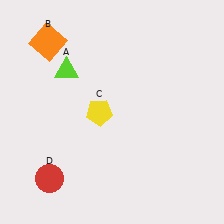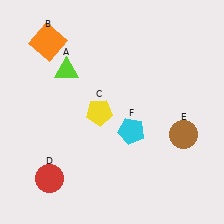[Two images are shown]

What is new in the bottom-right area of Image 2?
A brown circle (E) was added in the bottom-right area of Image 2.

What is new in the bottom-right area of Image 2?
A cyan pentagon (F) was added in the bottom-right area of Image 2.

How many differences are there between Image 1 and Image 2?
There are 2 differences between the two images.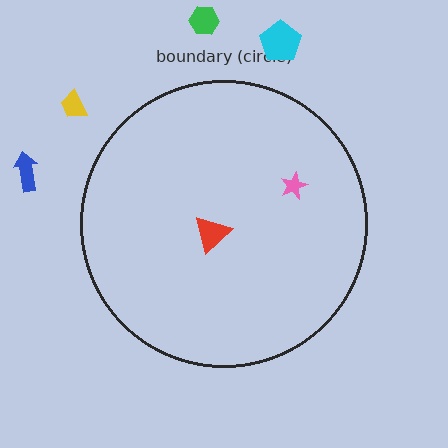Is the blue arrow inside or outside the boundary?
Outside.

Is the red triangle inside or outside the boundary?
Inside.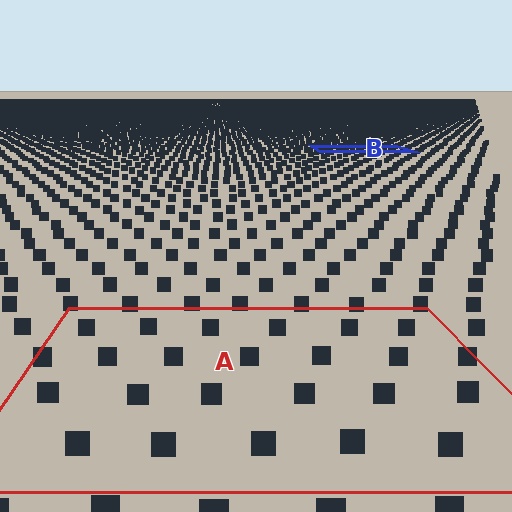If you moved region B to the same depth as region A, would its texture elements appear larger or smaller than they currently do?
They would appear larger. At a closer depth, the same texture elements are projected at a bigger on-screen size.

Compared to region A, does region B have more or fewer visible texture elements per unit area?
Region B has more texture elements per unit area — they are packed more densely because it is farther away.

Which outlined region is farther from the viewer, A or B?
Region B is farther from the viewer — the texture elements inside it appear smaller and more densely packed.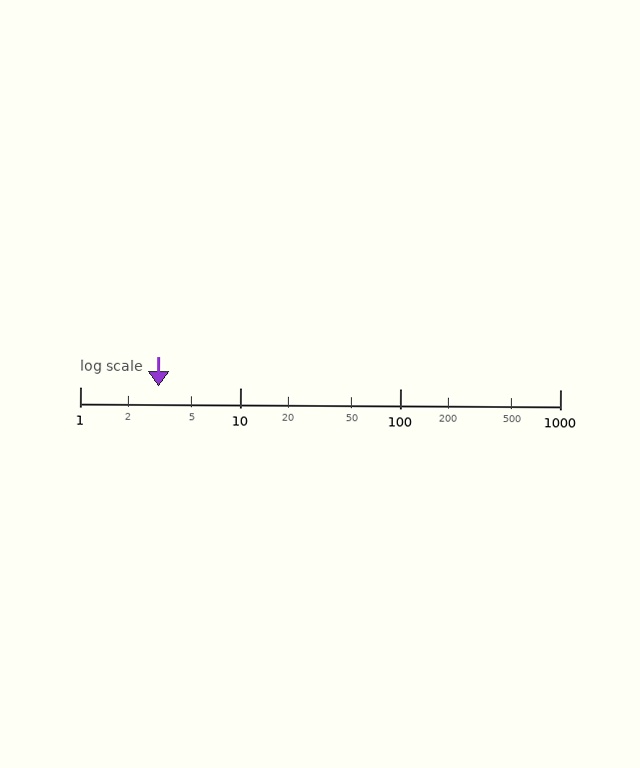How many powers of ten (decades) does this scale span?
The scale spans 3 decades, from 1 to 1000.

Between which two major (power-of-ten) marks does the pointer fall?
The pointer is between 1 and 10.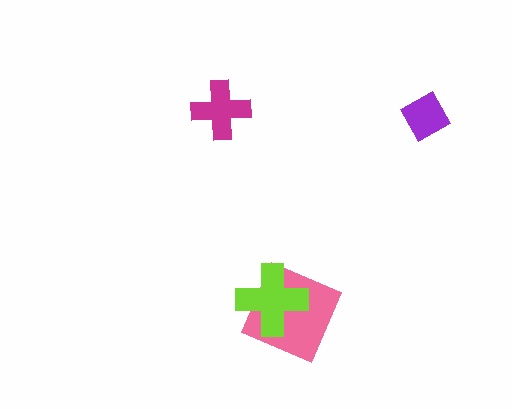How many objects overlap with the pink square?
1 object overlaps with the pink square.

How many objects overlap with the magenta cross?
0 objects overlap with the magenta cross.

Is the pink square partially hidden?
Yes, it is partially covered by another shape.